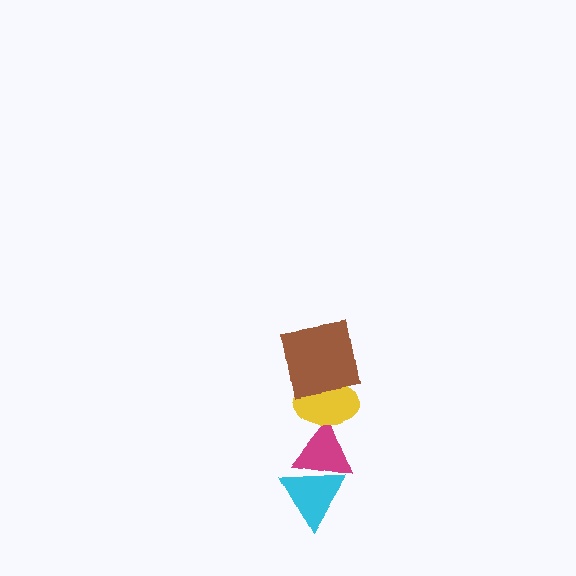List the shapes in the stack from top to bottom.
From top to bottom: the brown square, the yellow ellipse, the magenta triangle, the cyan triangle.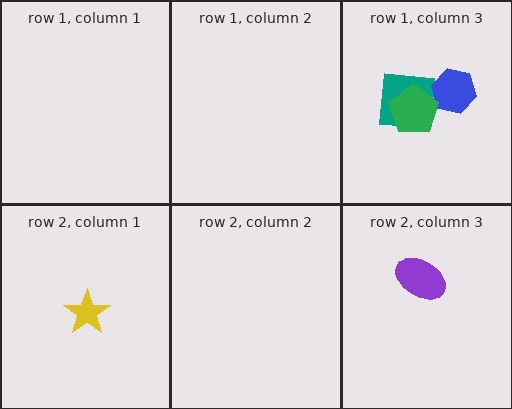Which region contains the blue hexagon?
The row 1, column 3 region.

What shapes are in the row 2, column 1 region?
The yellow star.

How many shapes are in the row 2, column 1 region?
1.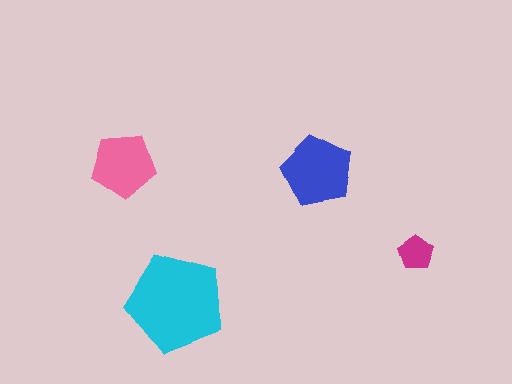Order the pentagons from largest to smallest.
the cyan one, the blue one, the pink one, the magenta one.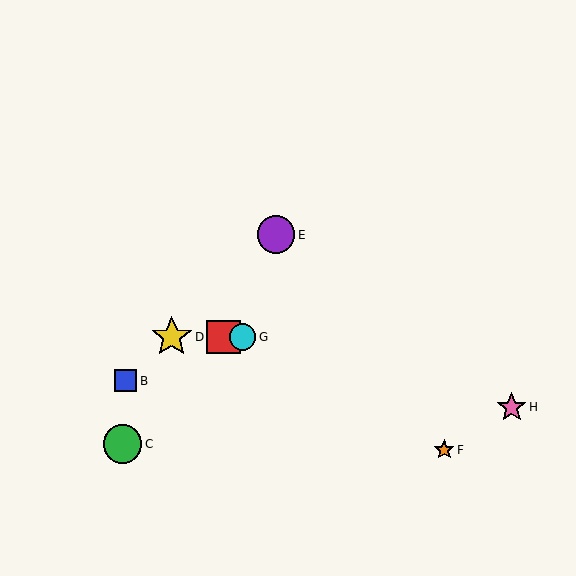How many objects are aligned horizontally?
3 objects (A, D, G) are aligned horizontally.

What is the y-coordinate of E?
Object E is at y≈235.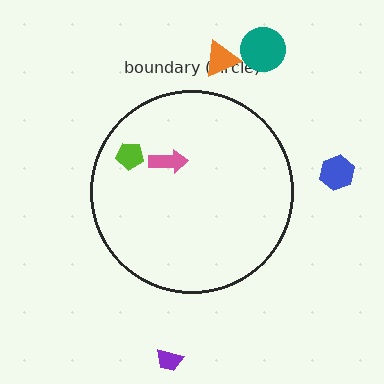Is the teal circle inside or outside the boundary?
Outside.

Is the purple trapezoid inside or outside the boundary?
Outside.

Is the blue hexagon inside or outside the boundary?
Outside.